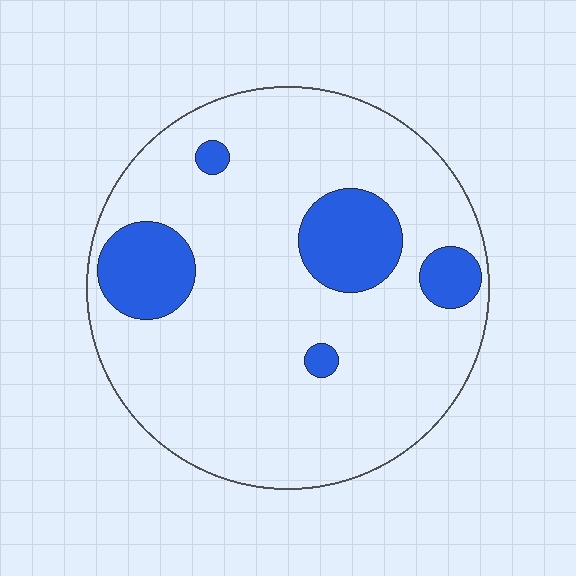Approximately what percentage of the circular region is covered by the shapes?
Approximately 15%.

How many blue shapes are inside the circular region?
5.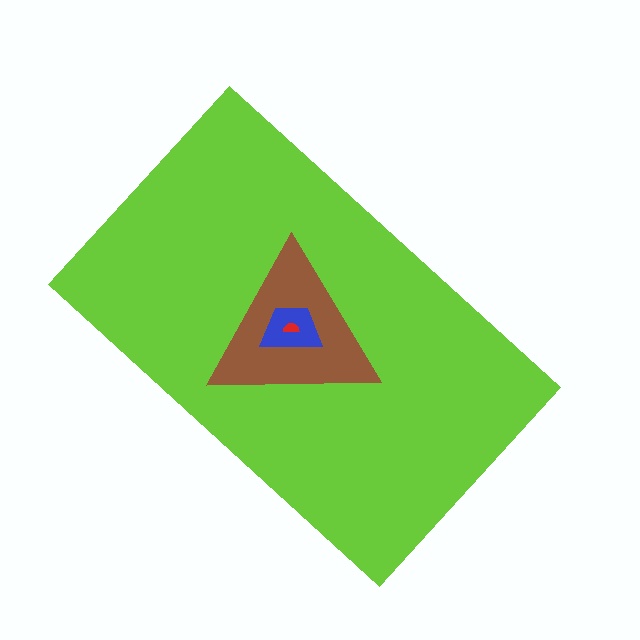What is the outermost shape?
The lime rectangle.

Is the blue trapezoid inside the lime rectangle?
Yes.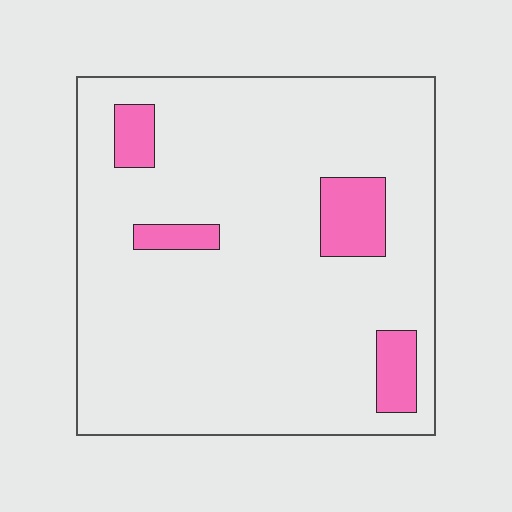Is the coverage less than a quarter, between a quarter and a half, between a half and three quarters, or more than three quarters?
Less than a quarter.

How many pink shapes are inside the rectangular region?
4.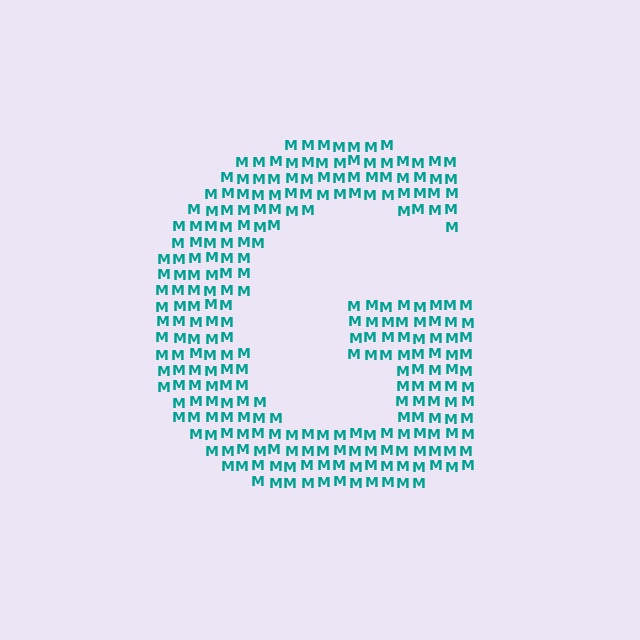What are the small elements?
The small elements are letter M's.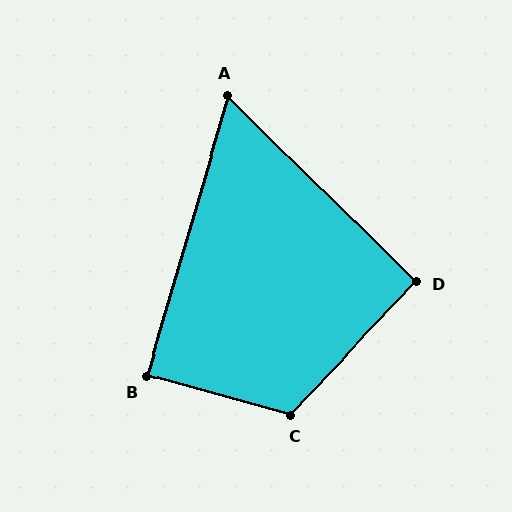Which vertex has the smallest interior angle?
A, at approximately 62 degrees.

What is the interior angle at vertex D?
Approximately 91 degrees (approximately right).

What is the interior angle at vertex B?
Approximately 89 degrees (approximately right).